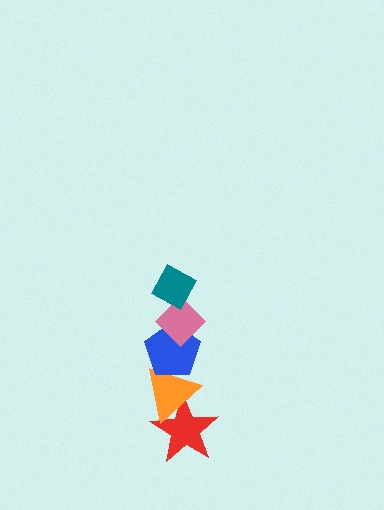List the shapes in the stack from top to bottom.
From top to bottom: the teal diamond, the pink diamond, the blue pentagon, the orange triangle, the red star.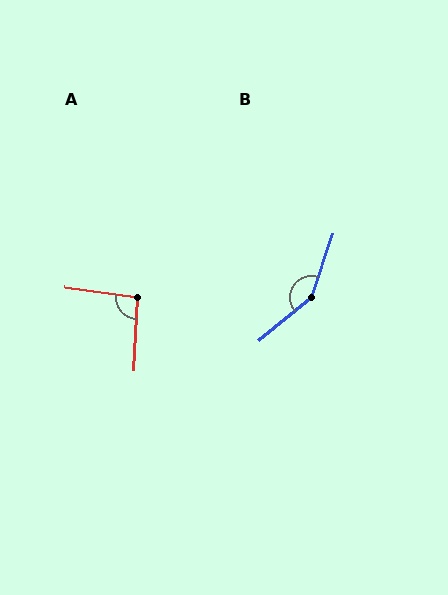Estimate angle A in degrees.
Approximately 95 degrees.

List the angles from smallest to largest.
A (95°), B (148°).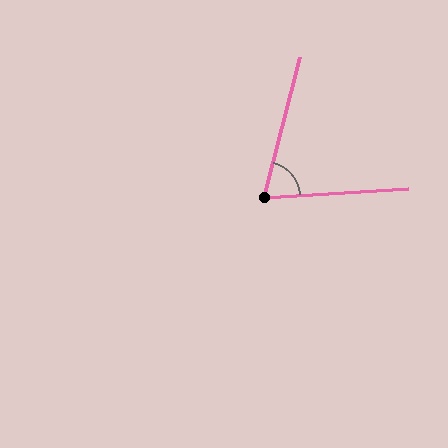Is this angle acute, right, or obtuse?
It is acute.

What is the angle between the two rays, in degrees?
Approximately 72 degrees.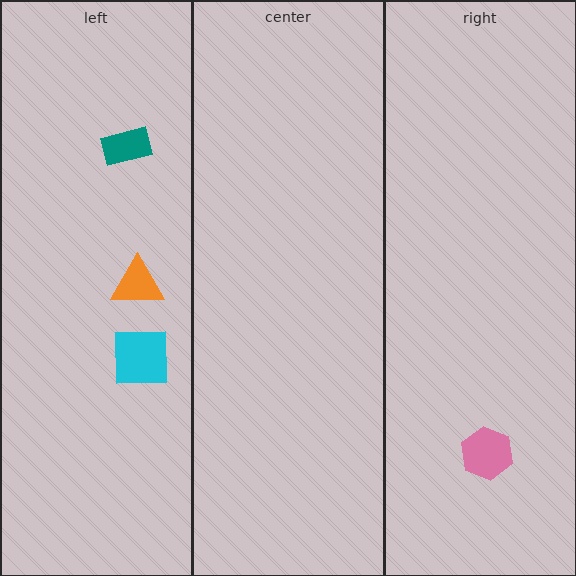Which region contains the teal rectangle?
The left region.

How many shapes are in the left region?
3.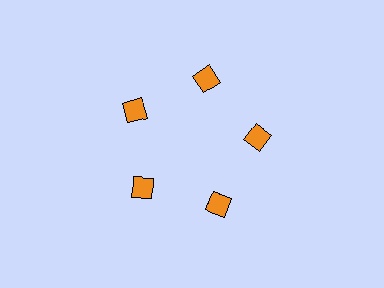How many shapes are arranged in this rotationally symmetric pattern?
There are 5 shapes, arranged in 5 groups of 1.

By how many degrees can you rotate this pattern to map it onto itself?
The pattern maps onto itself every 72 degrees of rotation.